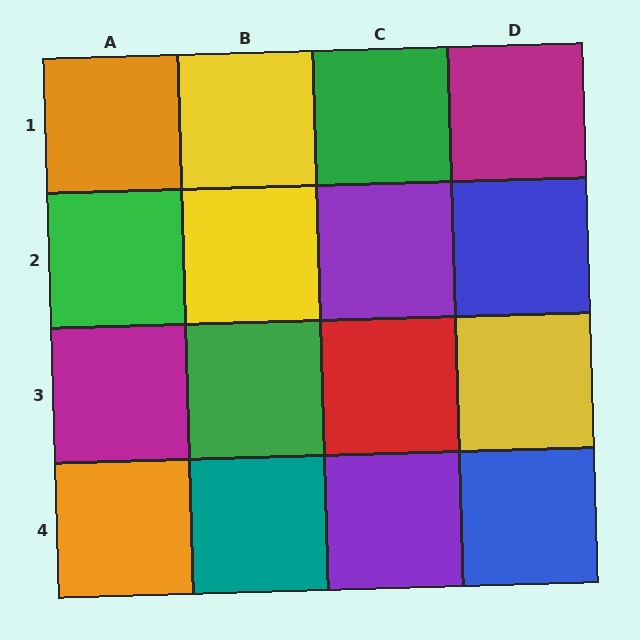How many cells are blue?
2 cells are blue.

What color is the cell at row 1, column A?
Orange.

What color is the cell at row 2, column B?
Yellow.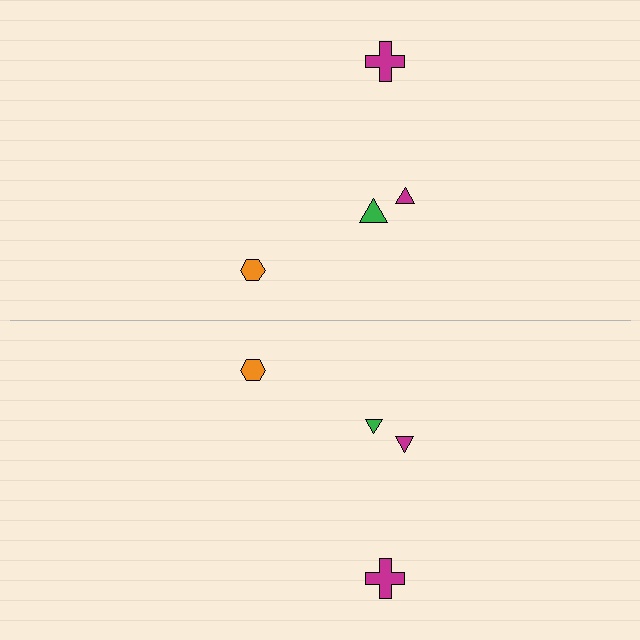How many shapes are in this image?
There are 8 shapes in this image.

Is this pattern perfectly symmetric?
No, the pattern is not perfectly symmetric. The green triangle on the bottom side has a different size than its mirror counterpart.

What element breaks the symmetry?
The green triangle on the bottom side has a different size than its mirror counterpart.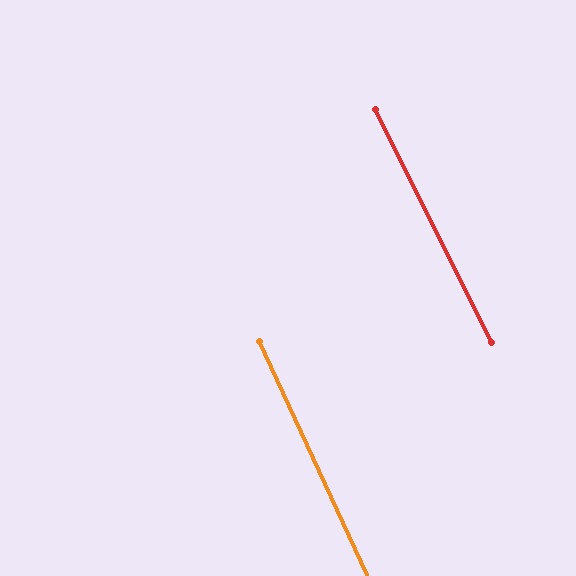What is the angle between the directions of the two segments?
Approximately 2 degrees.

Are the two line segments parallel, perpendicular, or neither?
Parallel — their directions differ by only 1.9°.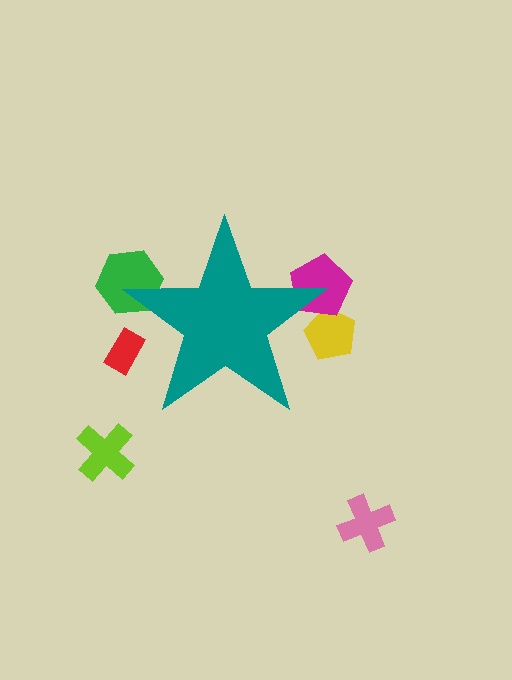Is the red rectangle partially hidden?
Yes, the red rectangle is partially hidden behind the teal star.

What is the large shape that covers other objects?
A teal star.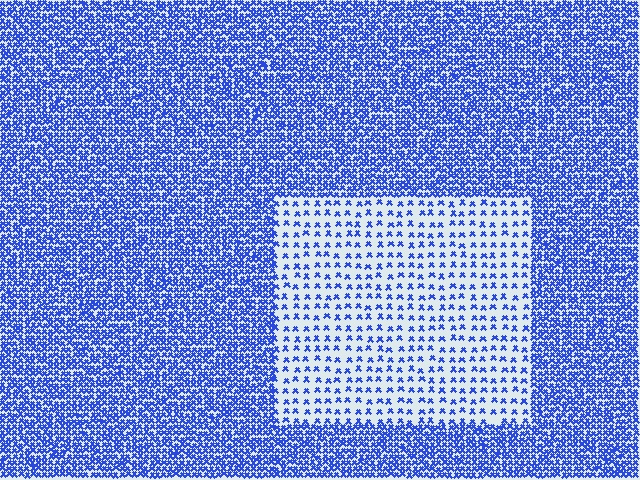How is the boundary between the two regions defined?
The boundary is defined by a change in element density (approximately 3.0x ratio). All elements are the same color, size, and shape.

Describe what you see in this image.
The image contains small blue elements arranged at two different densities. A rectangle-shaped region is visible where the elements are less densely packed than the surrounding area.